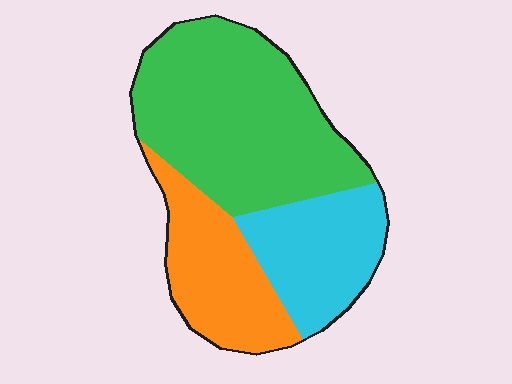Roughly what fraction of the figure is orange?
Orange covers around 25% of the figure.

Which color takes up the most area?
Green, at roughly 50%.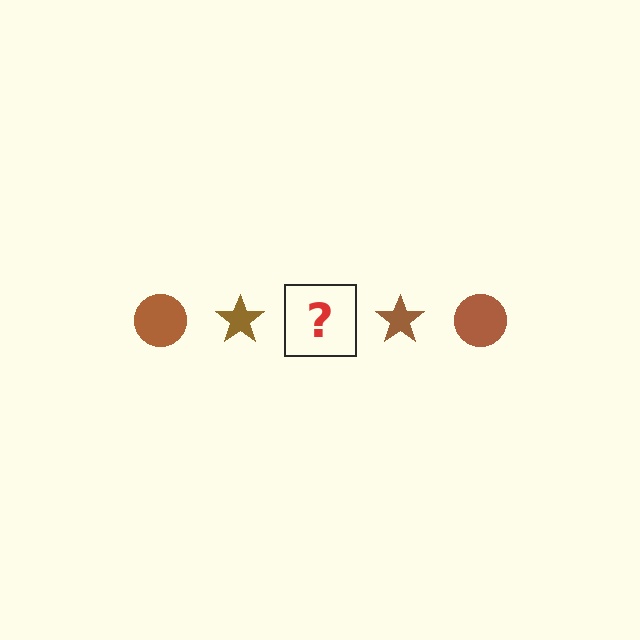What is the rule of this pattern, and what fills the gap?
The rule is that the pattern cycles through circle, star shapes in brown. The gap should be filled with a brown circle.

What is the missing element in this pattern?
The missing element is a brown circle.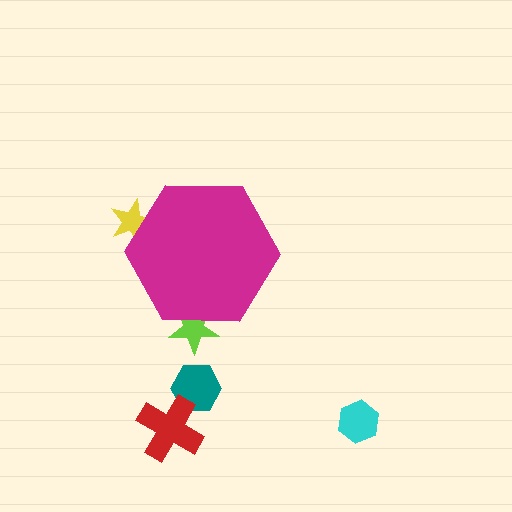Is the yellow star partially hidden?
Yes, the yellow star is partially hidden behind the magenta hexagon.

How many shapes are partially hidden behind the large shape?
2 shapes are partially hidden.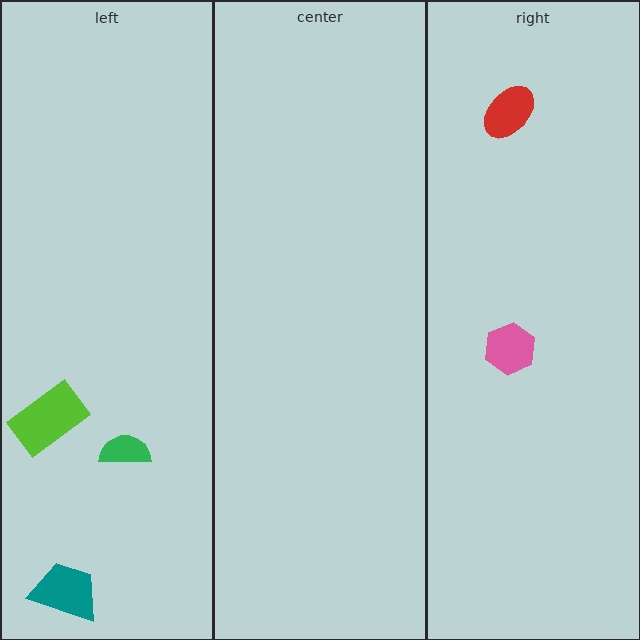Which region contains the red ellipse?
The right region.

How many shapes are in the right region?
2.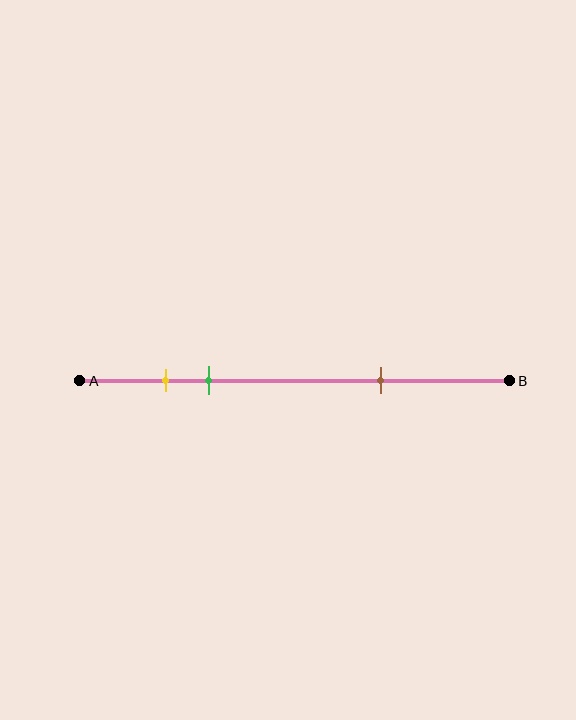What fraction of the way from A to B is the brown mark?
The brown mark is approximately 70% (0.7) of the way from A to B.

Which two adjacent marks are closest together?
The yellow and green marks are the closest adjacent pair.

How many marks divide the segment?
There are 3 marks dividing the segment.